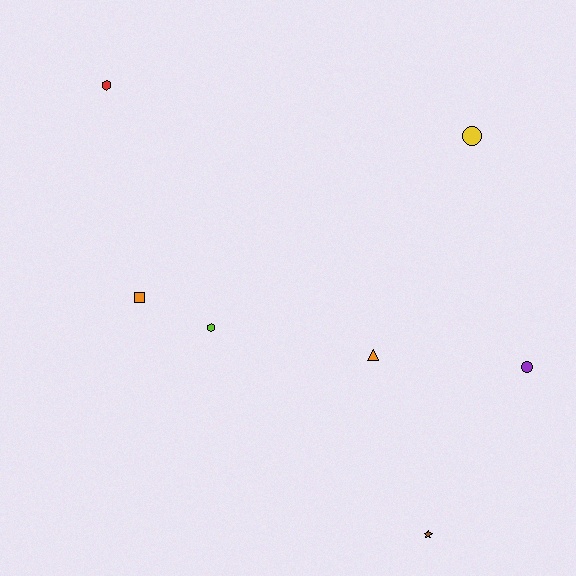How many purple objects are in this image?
There is 1 purple object.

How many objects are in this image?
There are 7 objects.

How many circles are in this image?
There are 2 circles.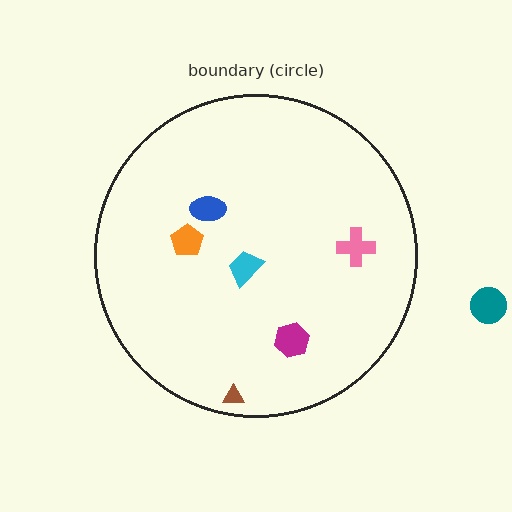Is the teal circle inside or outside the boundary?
Outside.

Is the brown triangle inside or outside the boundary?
Inside.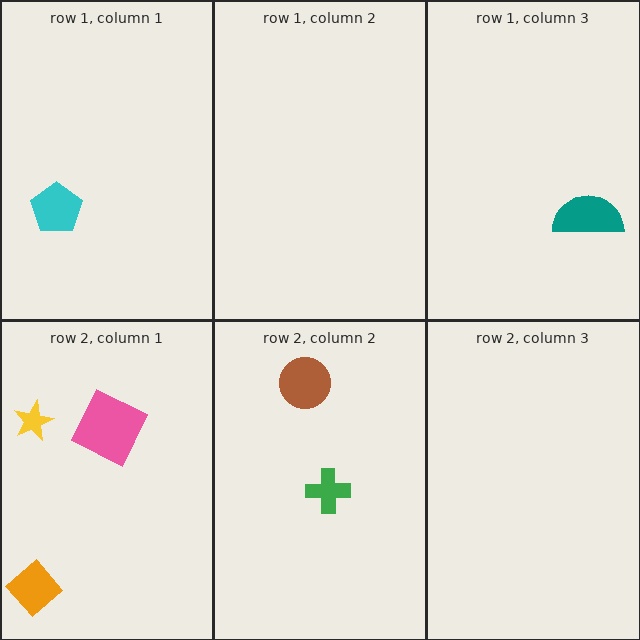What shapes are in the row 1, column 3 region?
The teal semicircle.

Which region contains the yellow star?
The row 2, column 1 region.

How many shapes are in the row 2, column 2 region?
2.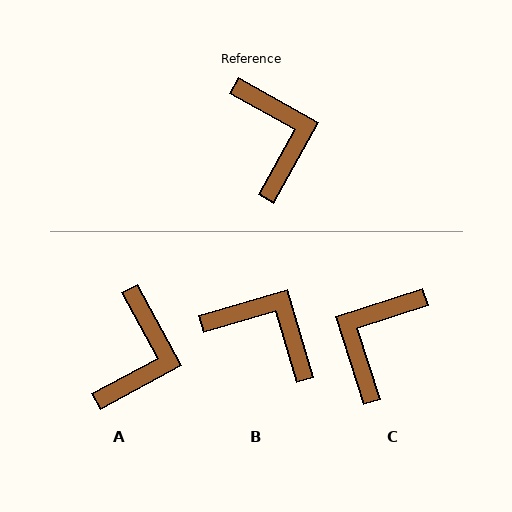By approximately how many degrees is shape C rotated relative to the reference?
Approximately 137 degrees counter-clockwise.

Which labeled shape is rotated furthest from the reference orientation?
C, about 137 degrees away.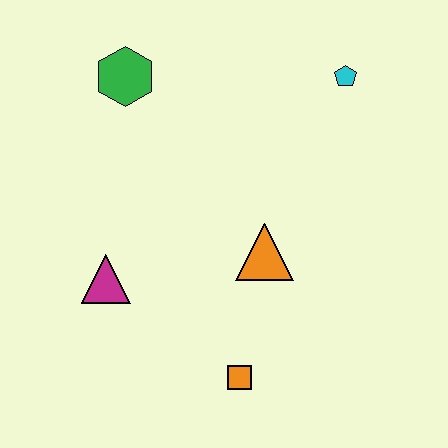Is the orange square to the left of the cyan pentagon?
Yes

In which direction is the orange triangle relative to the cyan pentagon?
The orange triangle is below the cyan pentagon.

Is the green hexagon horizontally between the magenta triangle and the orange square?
Yes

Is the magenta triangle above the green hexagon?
No